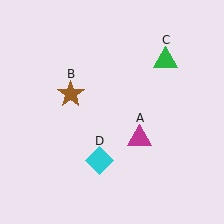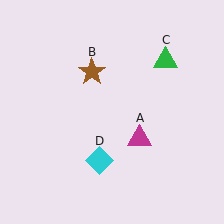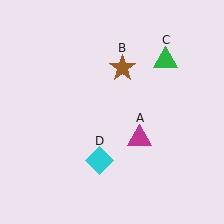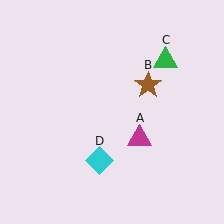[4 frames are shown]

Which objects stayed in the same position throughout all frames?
Magenta triangle (object A) and green triangle (object C) and cyan diamond (object D) remained stationary.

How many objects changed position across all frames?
1 object changed position: brown star (object B).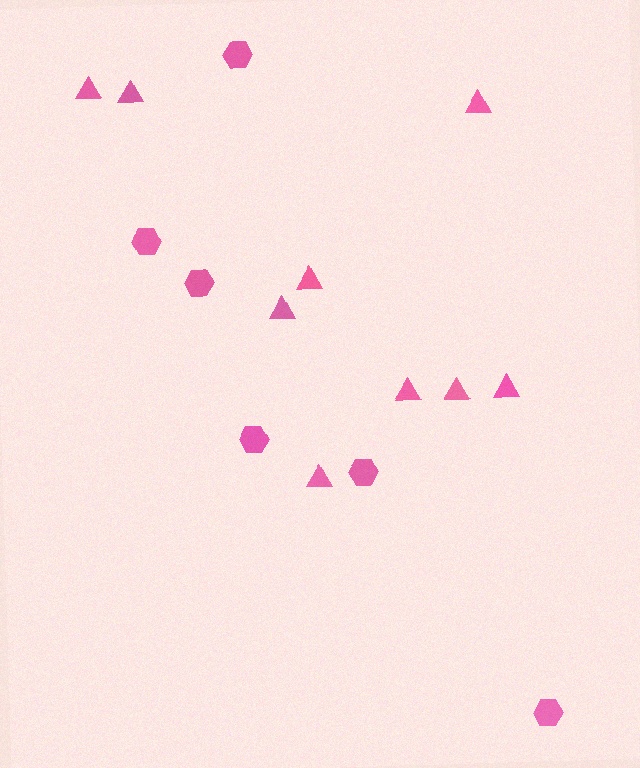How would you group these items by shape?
There are 2 groups: one group of triangles (9) and one group of hexagons (6).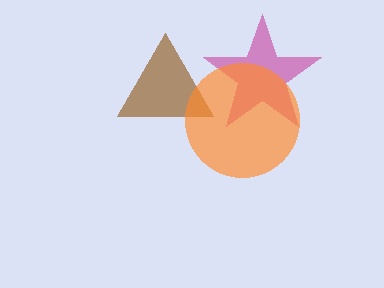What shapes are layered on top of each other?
The layered shapes are: a brown triangle, a magenta star, an orange circle.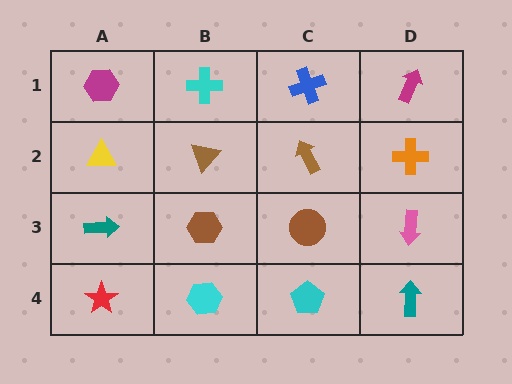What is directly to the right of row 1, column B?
A blue cross.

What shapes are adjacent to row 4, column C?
A brown circle (row 3, column C), a cyan hexagon (row 4, column B), a teal arrow (row 4, column D).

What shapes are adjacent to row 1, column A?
A yellow triangle (row 2, column A), a cyan cross (row 1, column B).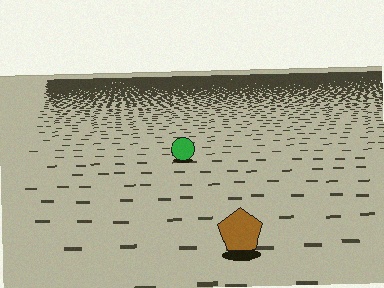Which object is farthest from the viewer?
The green circle is farthest from the viewer. It appears smaller and the ground texture around it is denser.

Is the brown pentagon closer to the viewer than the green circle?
Yes. The brown pentagon is closer — you can tell from the texture gradient: the ground texture is coarser near it.